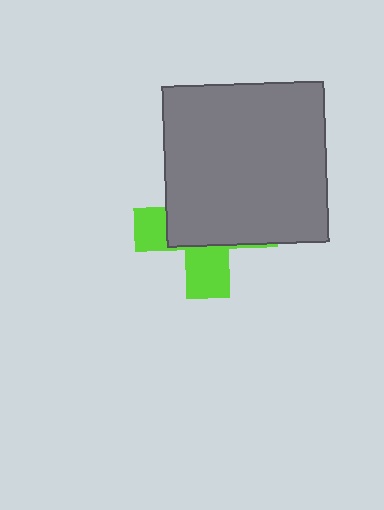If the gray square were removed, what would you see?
You would see the complete lime cross.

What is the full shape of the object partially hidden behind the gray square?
The partially hidden object is a lime cross.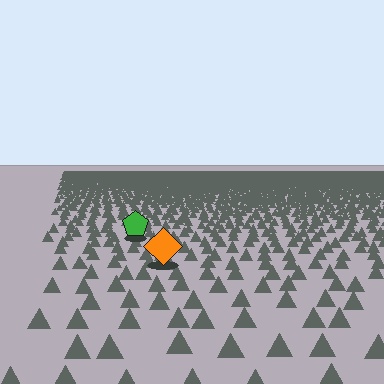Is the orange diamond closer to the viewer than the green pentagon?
Yes. The orange diamond is closer — you can tell from the texture gradient: the ground texture is coarser near it.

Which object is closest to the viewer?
The orange diamond is closest. The texture marks near it are larger and more spread out.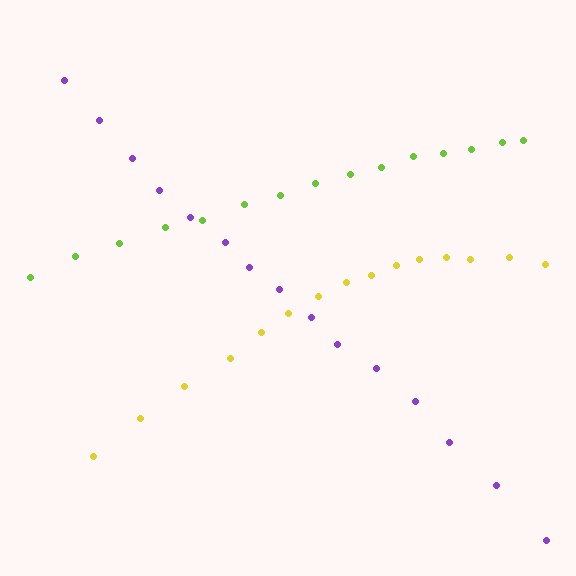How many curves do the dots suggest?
There are 3 distinct paths.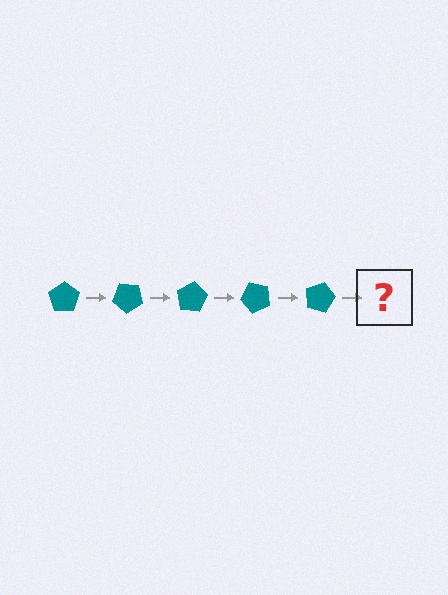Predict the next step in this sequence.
The next step is a teal pentagon rotated 200 degrees.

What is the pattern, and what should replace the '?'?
The pattern is that the pentagon rotates 40 degrees each step. The '?' should be a teal pentagon rotated 200 degrees.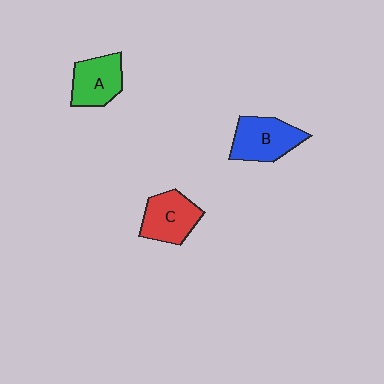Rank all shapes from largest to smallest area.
From largest to smallest: B (blue), C (red), A (green).